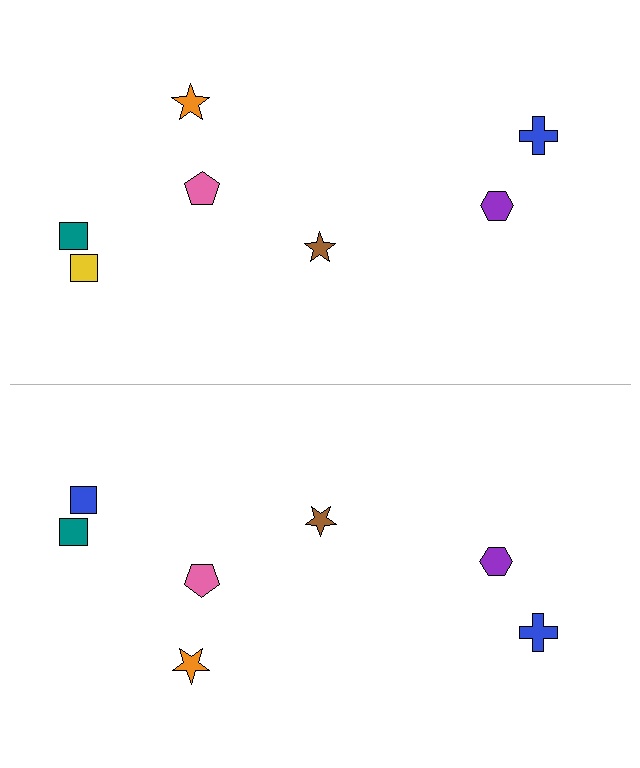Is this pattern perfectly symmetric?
No, the pattern is not perfectly symmetric. The blue square on the bottom side breaks the symmetry — its mirror counterpart is yellow.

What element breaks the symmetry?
The blue square on the bottom side breaks the symmetry — its mirror counterpart is yellow.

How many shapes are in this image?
There are 14 shapes in this image.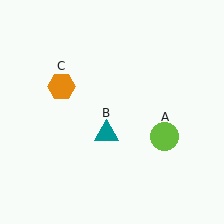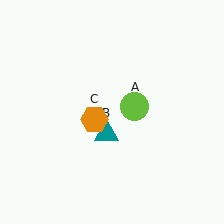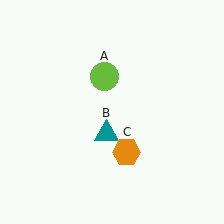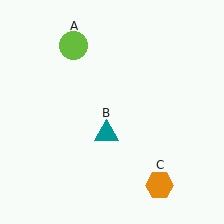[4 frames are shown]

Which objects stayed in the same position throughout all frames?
Teal triangle (object B) remained stationary.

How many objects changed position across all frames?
2 objects changed position: lime circle (object A), orange hexagon (object C).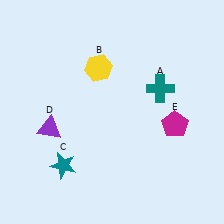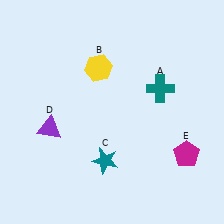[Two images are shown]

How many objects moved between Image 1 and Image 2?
2 objects moved between the two images.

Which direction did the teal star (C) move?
The teal star (C) moved right.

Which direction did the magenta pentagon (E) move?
The magenta pentagon (E) moved down.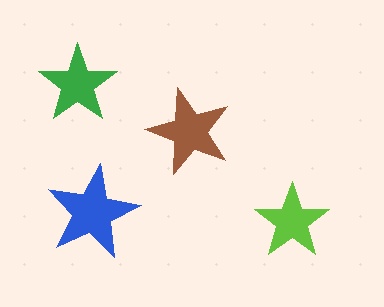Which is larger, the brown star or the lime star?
The brown one.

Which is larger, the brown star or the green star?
The brown one.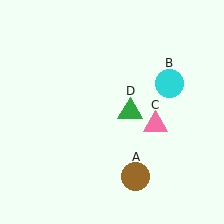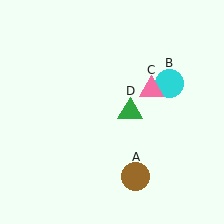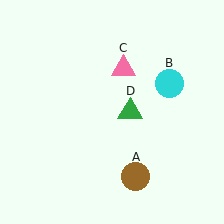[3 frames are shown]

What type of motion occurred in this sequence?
The pink triangle (object C) rotated counterclockwise around the center of the scene.